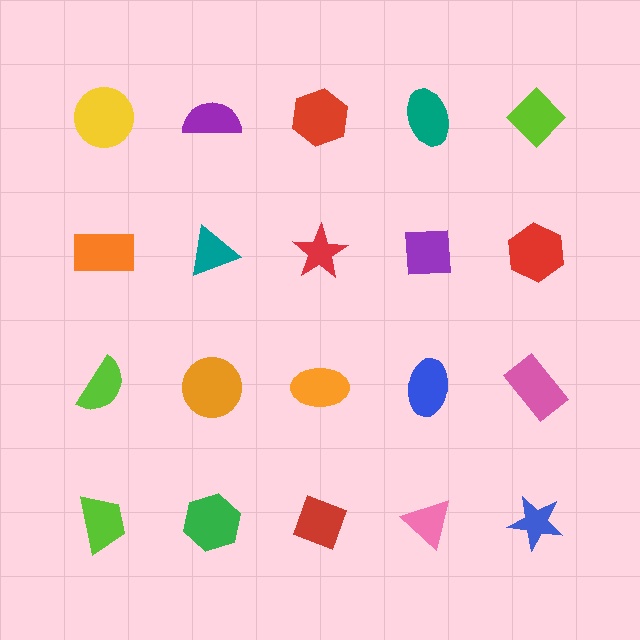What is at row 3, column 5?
A pink rectangle.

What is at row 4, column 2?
A green hexagon.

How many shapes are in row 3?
5 shapes.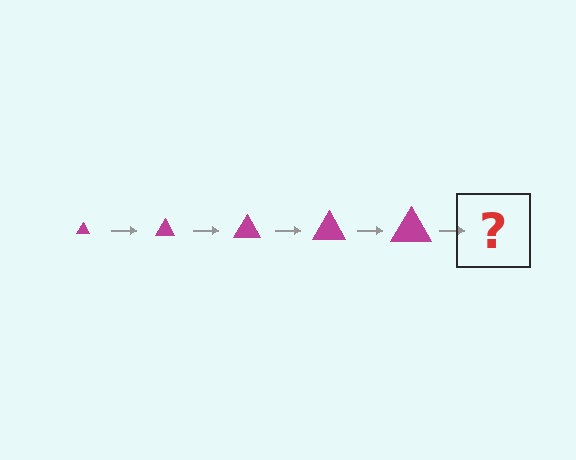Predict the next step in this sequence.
The next step is a magenta triangle, larger than the previous one.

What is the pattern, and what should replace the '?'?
The pattern is that the triangle gets progressively larger each step. The '?' should be a magenta triangle, larger than the previous one.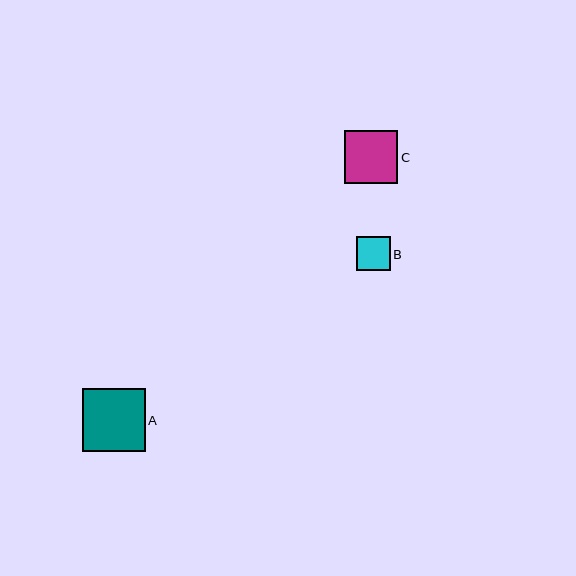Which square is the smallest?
Square B is the smallest with a size of approximately 33 pixels.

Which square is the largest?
Square A is the largest with a size of approximately 63 pixels.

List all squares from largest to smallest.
From largest to smallest: A, C, B.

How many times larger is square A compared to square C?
Square A is approximately 1.2 times the size of square C.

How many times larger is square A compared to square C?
Square A is approximately 1.2 times the size of square C.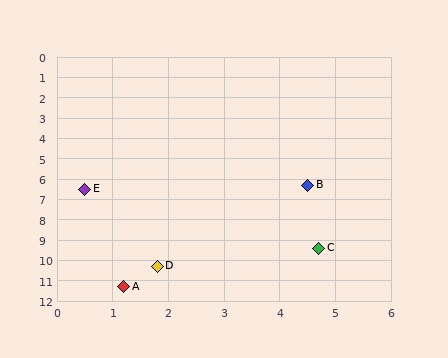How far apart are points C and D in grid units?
Points C and D are about 3.0 grid units apart.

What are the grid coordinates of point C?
Point C is at approximately (4.7, 9.4).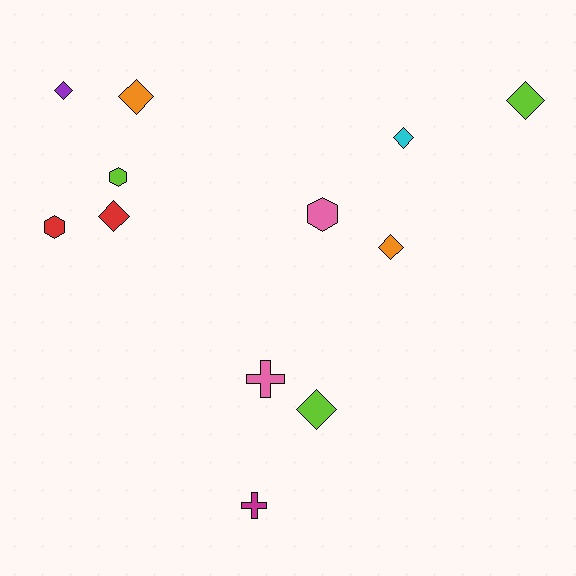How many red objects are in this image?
There are 2 red objects.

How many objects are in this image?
There are 12 objects.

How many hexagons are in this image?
There are 3 hexagons.